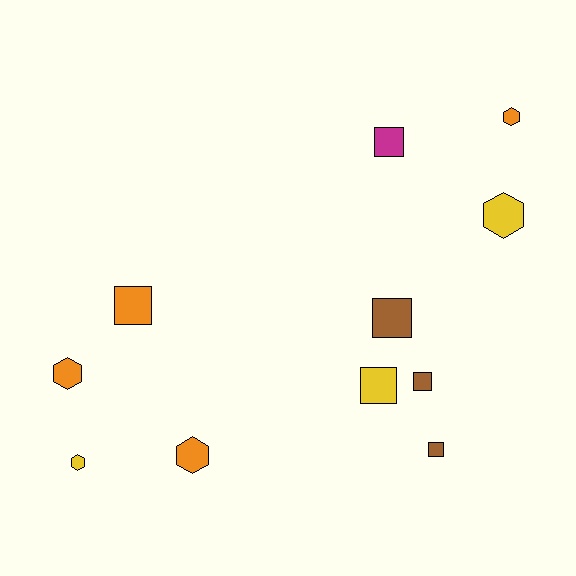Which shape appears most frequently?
Square, with 6 objects.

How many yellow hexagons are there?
There are 2 yellow hexagons.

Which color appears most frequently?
Orange, with 4 objects.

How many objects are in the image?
There are 11 objects.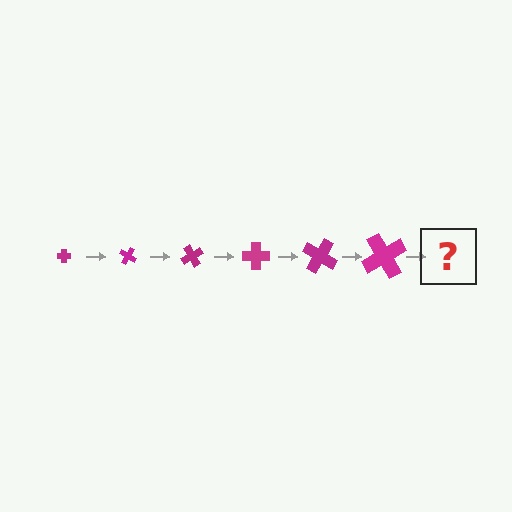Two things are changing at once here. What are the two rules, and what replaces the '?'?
The two rules are that the cross grows larger each step and it rotates 30 degrees each step. The '?' should be a cross, larger than the previous one and rotated 180 degrees from the start.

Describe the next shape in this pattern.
It should be a cross, larger than the previous one and rotated 180 degrees from the start.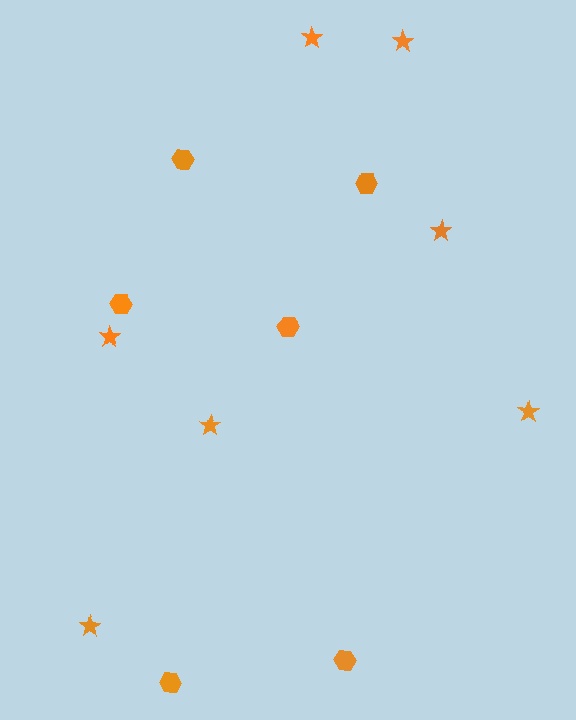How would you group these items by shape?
There are 2 groups: one group of hexagons (6) and one group of stars (7).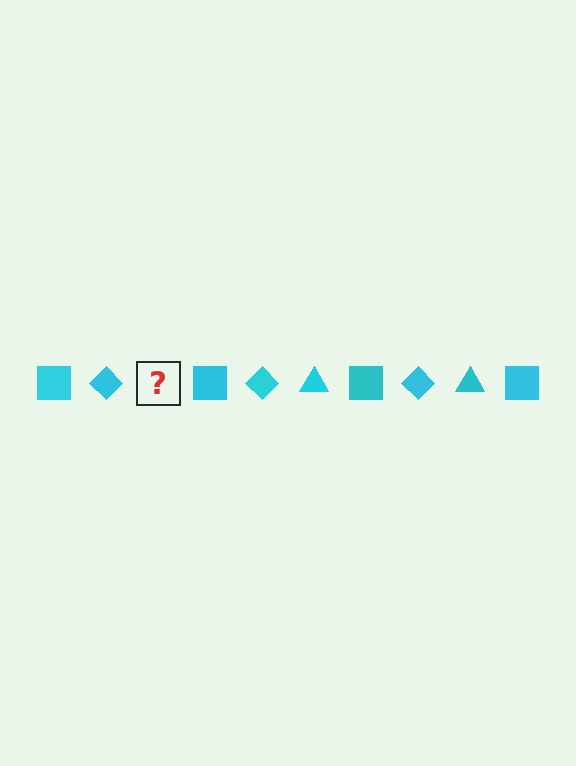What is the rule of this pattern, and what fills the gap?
The rule is that the pattern cycles through square, diamond, triangle shapes in cyan. The gap should be filled with a cyan triangle.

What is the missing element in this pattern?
The missing element is a cyan triangle.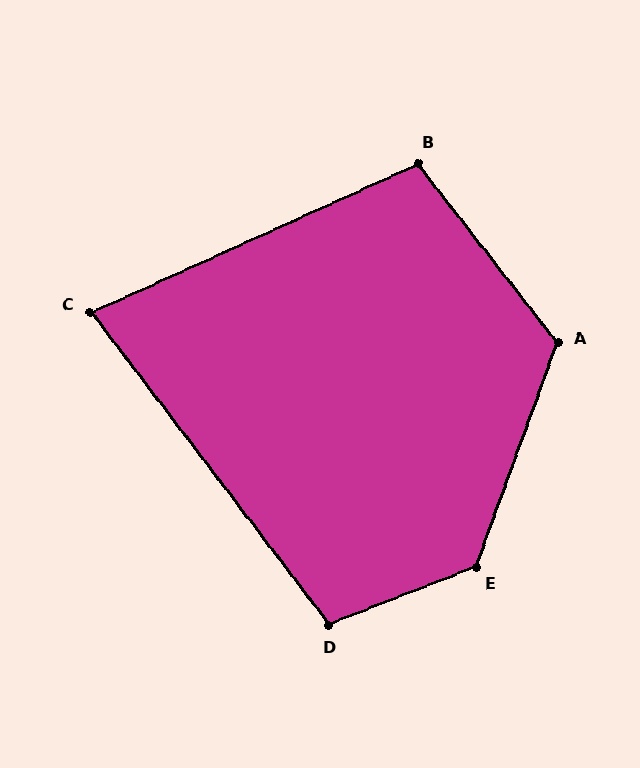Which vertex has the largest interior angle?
E, at approximately 131 degrees.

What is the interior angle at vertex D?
Approximately 106 degrees (obtuse).